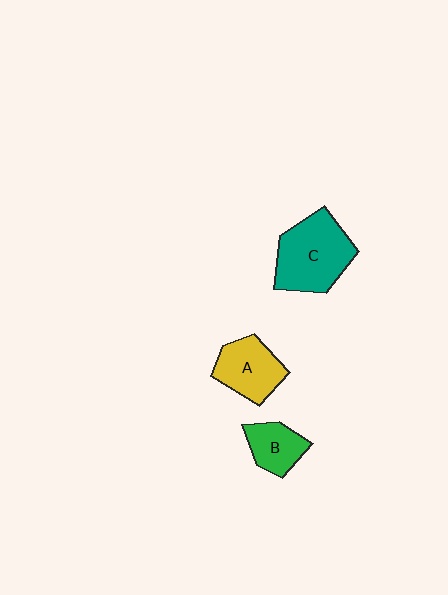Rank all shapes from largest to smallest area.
From largest to smallest: C (teal), A (yellow), B (green).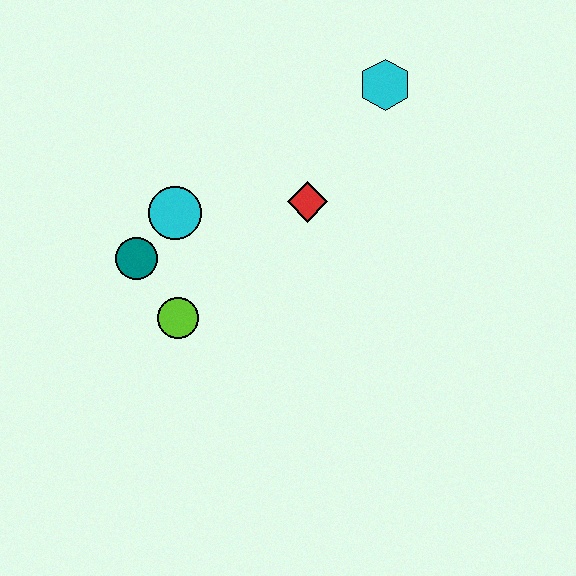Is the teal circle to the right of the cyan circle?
No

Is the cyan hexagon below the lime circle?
No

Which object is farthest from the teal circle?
The cyan hexagon is farthest from the teal circle.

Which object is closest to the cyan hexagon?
The red diamond is closest to the cyan hexagon.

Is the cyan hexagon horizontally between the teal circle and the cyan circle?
No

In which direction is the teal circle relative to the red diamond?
The teal circle is to the left of the red diamond.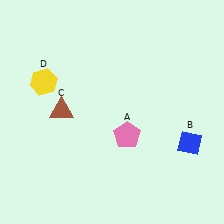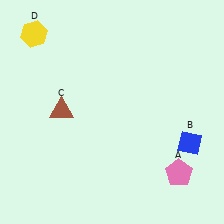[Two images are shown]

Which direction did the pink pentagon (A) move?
The pink pentagon (A) moved right.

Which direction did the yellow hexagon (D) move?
The yellow hexagon (D) moved up.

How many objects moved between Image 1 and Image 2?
2 objects moved between the two images.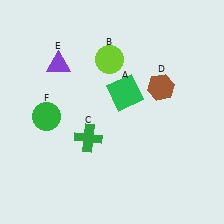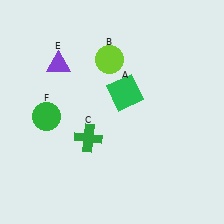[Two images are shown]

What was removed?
The brown hexagon (D) was removed in Image 2.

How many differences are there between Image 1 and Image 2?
There is 1 difference between the two images.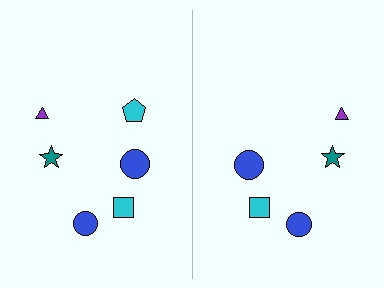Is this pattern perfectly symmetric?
No, the pattern is not perfectly symmetric. A cyan pentagon is missing from the right side.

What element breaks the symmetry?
A cyan pentagon is missing from the right side.